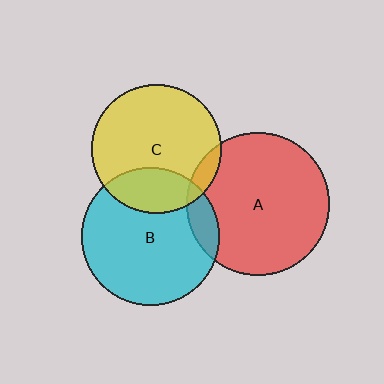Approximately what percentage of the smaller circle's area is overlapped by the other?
Approximately 10%.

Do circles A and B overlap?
Yes.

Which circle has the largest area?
Circle A (red).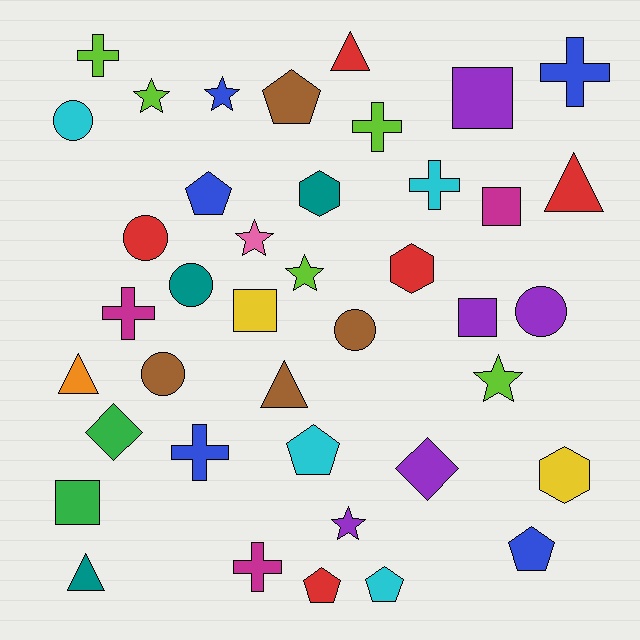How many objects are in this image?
There are 40 objects.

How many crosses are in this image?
There are 7 crosses.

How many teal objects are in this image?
There are 3 teal objects.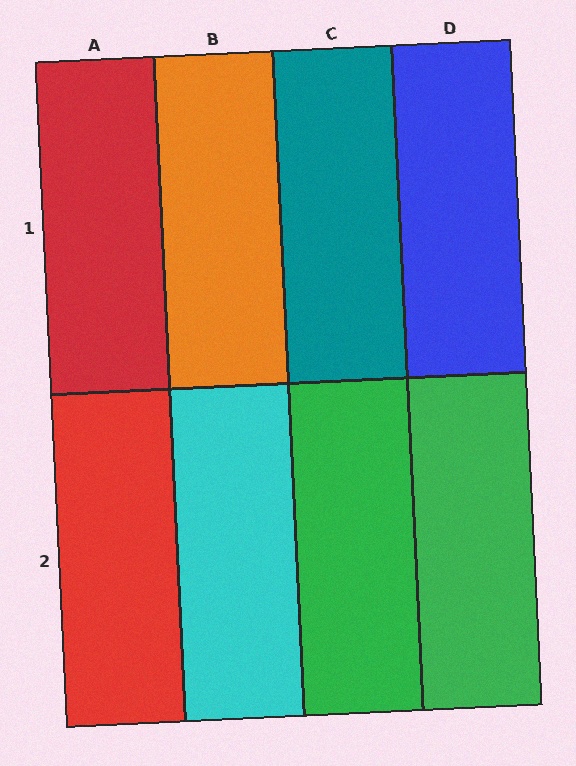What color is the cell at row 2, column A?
Red.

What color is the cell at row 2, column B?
Cyan.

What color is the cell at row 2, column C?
Green.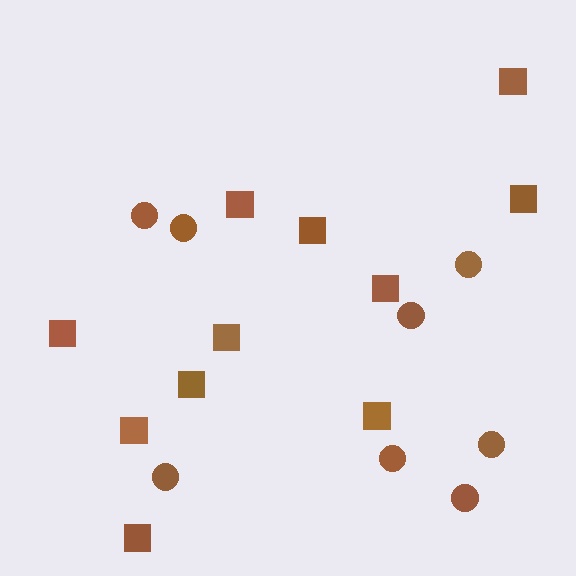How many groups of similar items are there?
There are 2 groups: one group of squares (11) and one group of circles (8).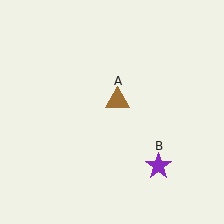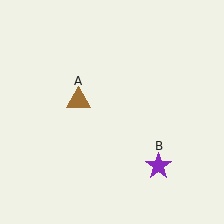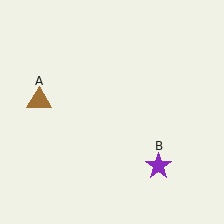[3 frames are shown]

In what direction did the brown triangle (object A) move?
The brown triangle (object A) moved left.